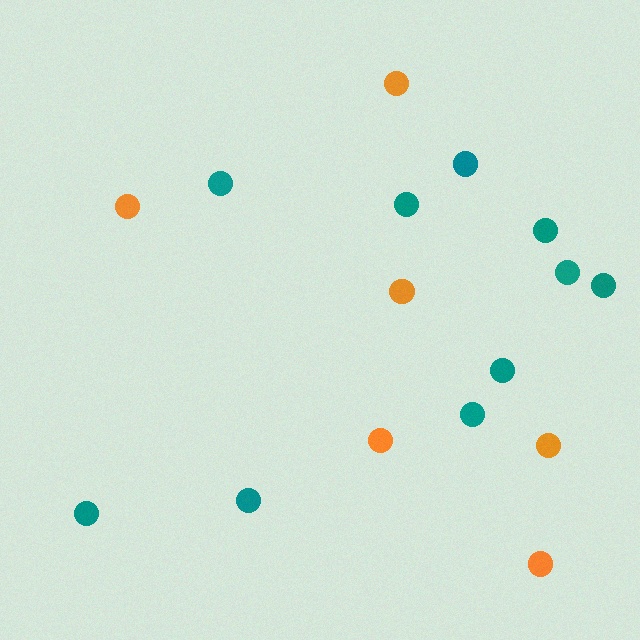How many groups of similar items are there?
There are 2 groups: one group of teal circles (10) and one group of orange circles (6).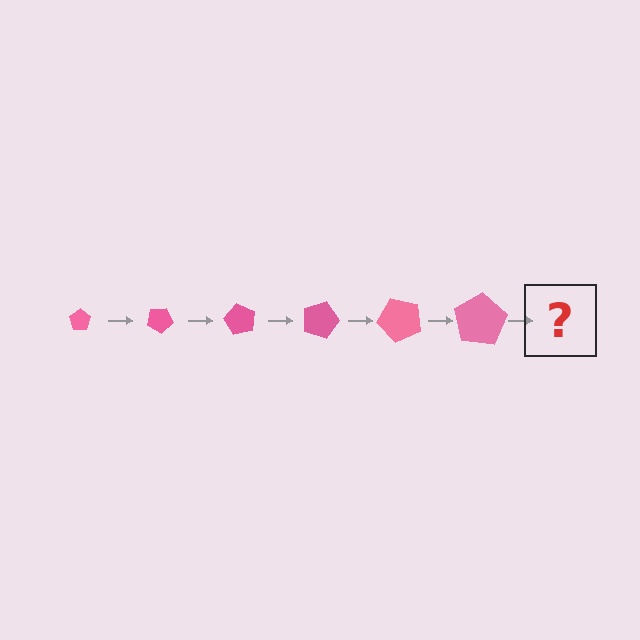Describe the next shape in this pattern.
It should be a pentagon, larger than the previous one and rotated 180 degrees from the start.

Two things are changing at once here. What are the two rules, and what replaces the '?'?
The two rules are that the pentagon grows larger each step and it rotates 30 degrees each step. The '?' should be a pentagon, larger than the previous one and rotated 180 degrees from the start.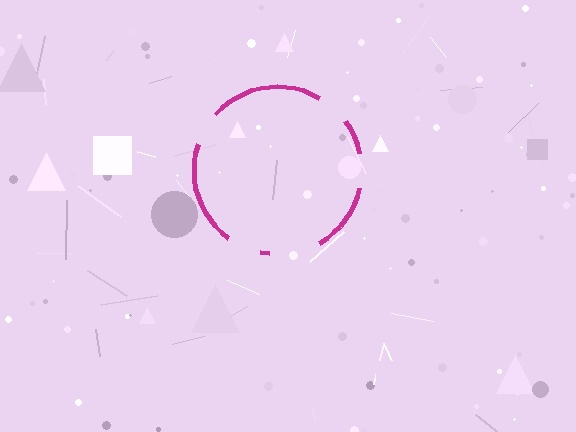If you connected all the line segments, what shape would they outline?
They would outline a circle.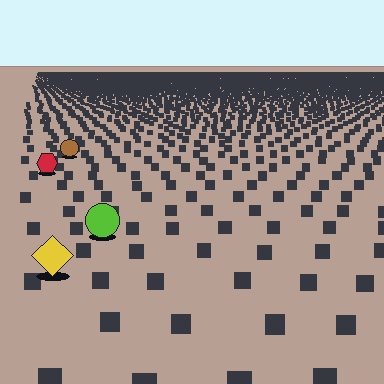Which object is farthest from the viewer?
The brown circle is farthest from the viewer. It appears smaller and the ground texture around it is denser.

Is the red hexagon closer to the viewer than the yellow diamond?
No. The yellow diamond is closer — you can tell from the texture gradient: the ground texture is coarser near it.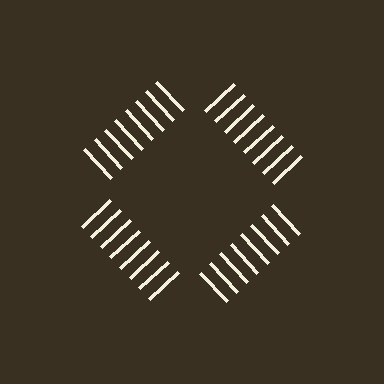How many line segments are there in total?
32 — 8 along each of the 4 edges.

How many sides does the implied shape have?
4 sides — the line-ends trace a square.